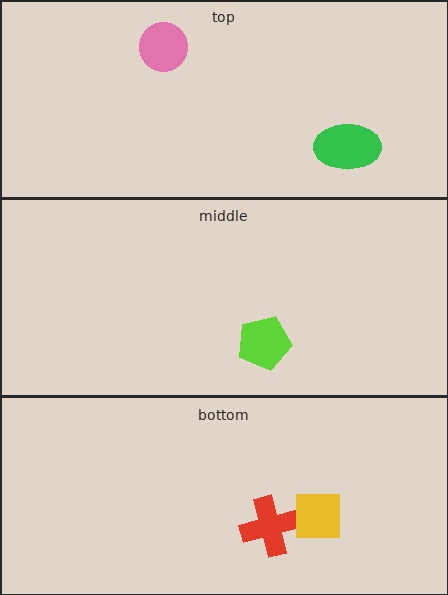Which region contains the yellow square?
The bottom region.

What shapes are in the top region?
The pink circle, the green ellipse.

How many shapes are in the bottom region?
2.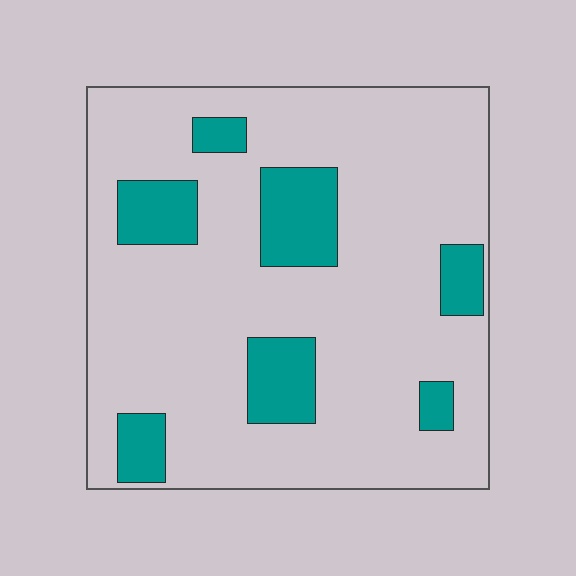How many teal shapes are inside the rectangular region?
7.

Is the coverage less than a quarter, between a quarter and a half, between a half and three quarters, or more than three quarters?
Less than a quarter.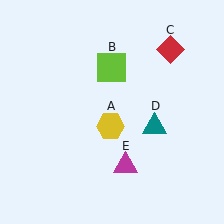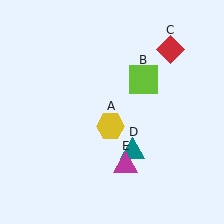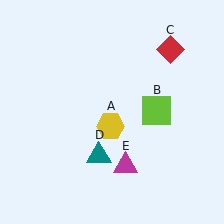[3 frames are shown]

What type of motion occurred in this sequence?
The lime square (object B), teal triangle (object D) rotated clockwise around the center of the scene.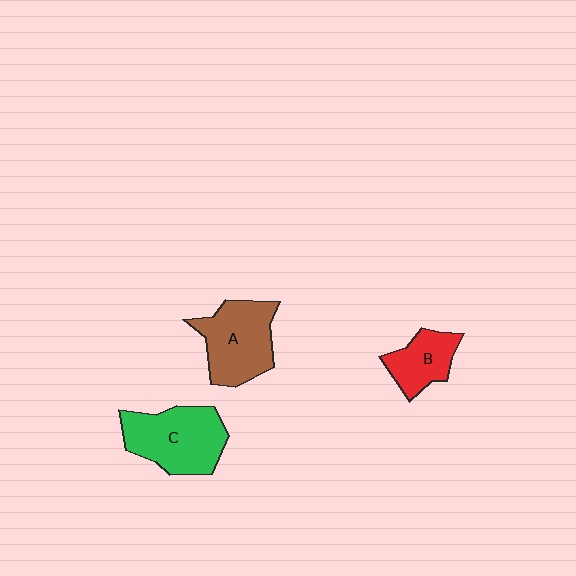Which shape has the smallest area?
Shape B (red).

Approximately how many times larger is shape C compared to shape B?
Approximately 1.7 times.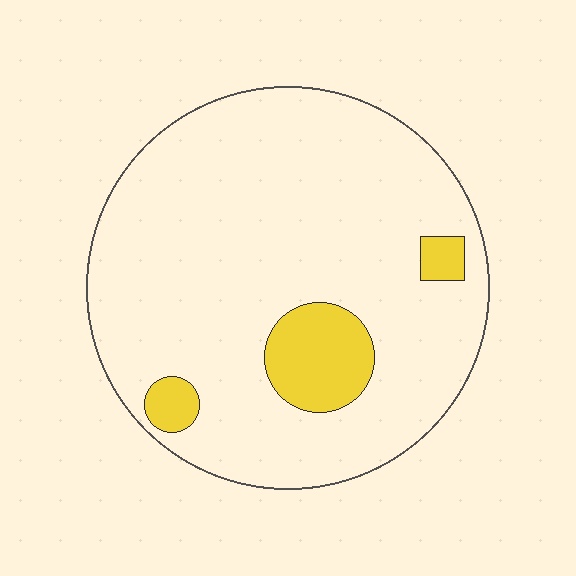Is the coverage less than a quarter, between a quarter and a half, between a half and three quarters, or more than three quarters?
Less than a quarter.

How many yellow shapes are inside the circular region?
3.